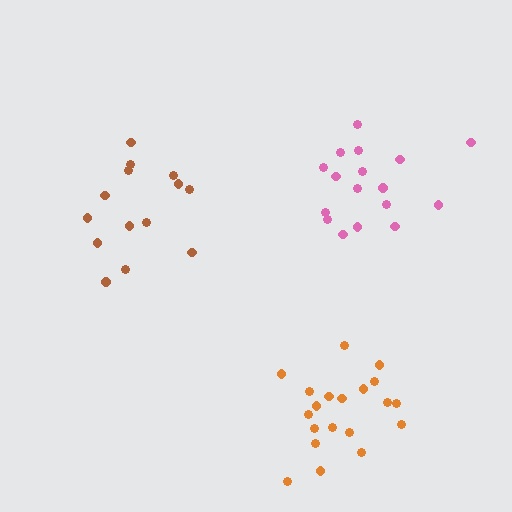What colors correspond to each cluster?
The clusters are colored: pink, brown, orange.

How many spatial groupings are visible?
There are 3 spatial groupings.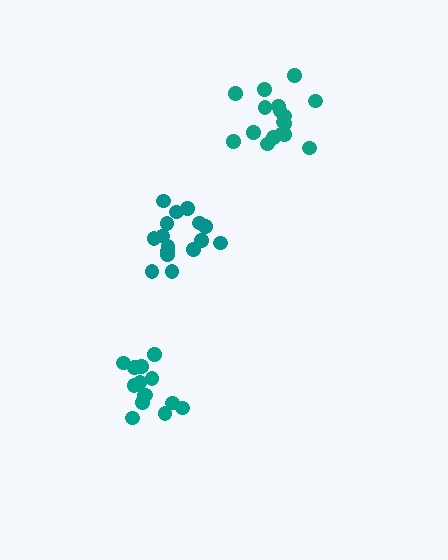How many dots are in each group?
Group 1: 17 dots, Group 2: 14 dots, Group 3: 16 dots (47 total).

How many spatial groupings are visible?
There are 3 spatial groupings.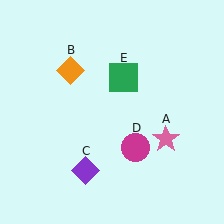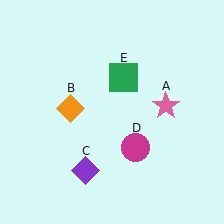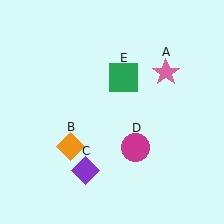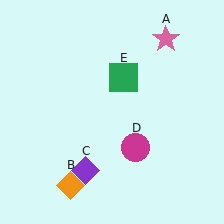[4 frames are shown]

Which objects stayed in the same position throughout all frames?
Purple diamond (object C) and magenta circle (object D) and green square (object E) remained stationary.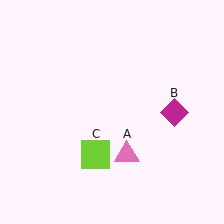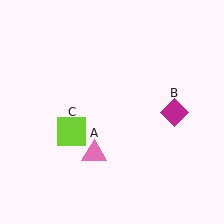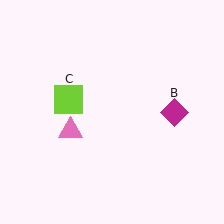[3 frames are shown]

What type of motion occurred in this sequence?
The pink triangle (object A), lime square (object C) rotated clockwise around the center of the scene.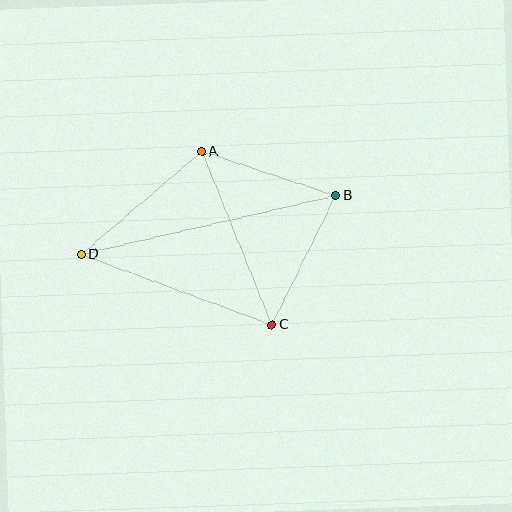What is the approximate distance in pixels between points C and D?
The distance between C and D is approximately 203 pixels.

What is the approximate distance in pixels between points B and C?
The distance between B and C is approximately 144 pixels.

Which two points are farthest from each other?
Points B and D are farthest from each other.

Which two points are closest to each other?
Points A and B are closest to each other.